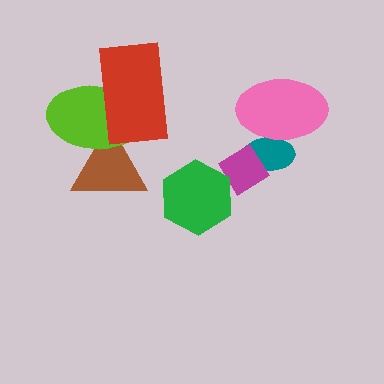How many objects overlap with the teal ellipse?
2 objects overlap with the teal ellipse.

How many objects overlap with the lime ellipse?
2 objects overlap with the lime ellipse.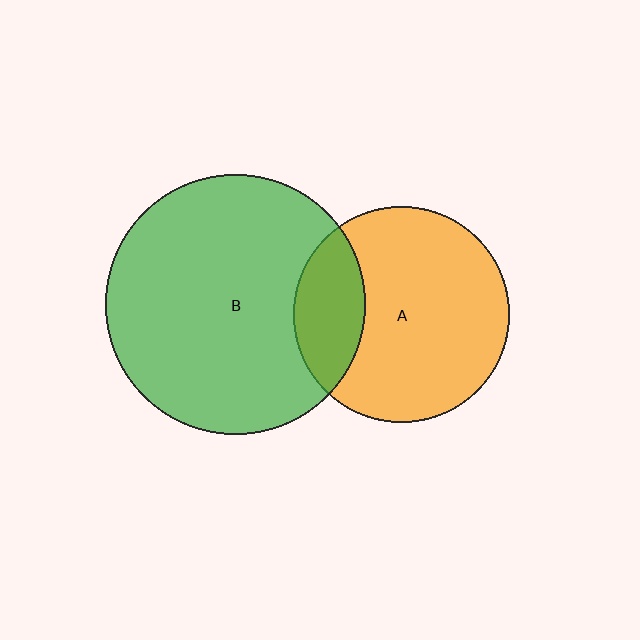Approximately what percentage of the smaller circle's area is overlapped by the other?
Approximately 25%.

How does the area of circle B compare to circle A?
Approximately 1.5 times.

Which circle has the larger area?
Circle B (green).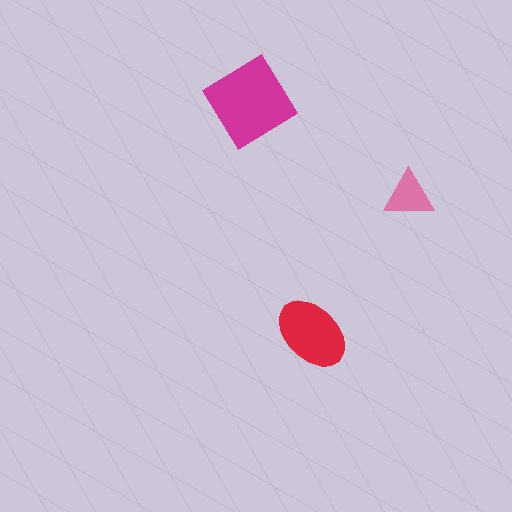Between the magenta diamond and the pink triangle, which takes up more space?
The magenta diamond.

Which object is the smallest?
The pink triangle.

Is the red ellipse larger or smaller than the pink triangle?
Larger.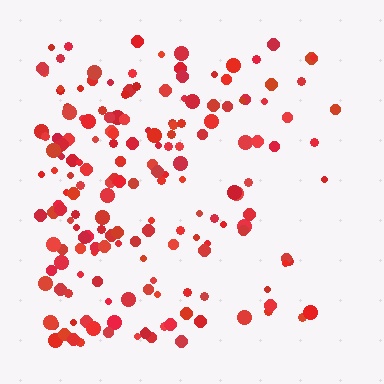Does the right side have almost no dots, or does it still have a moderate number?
Still a moderate number, just noticeably fewer than the left.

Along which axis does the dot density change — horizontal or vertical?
Horizontal.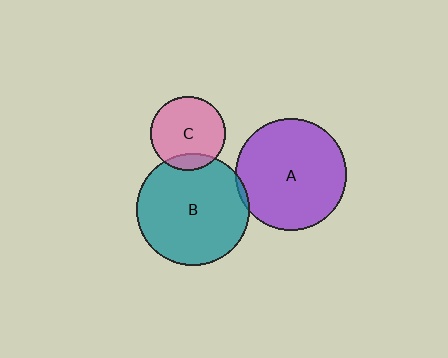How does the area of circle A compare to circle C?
Approximately 2.2 times.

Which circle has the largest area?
Circle B (teal).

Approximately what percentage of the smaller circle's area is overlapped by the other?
Approximately 15%.